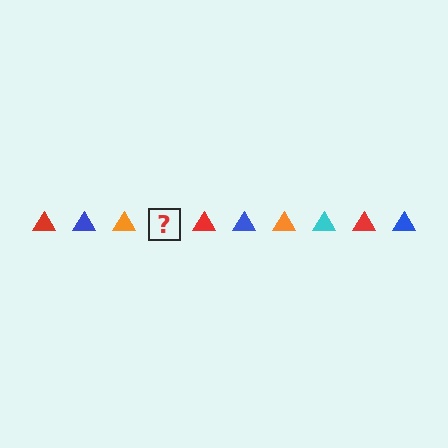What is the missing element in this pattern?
The missing element is a cyan triangle.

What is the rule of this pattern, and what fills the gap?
The rule is that the pattern cycles through red, blue, orange, cyan triangles. The gap should be filled with a cyan triangle.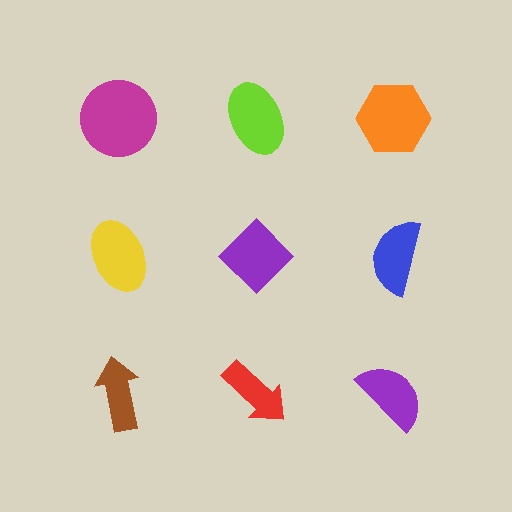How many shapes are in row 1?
3 shapes.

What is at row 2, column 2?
A purple diamond.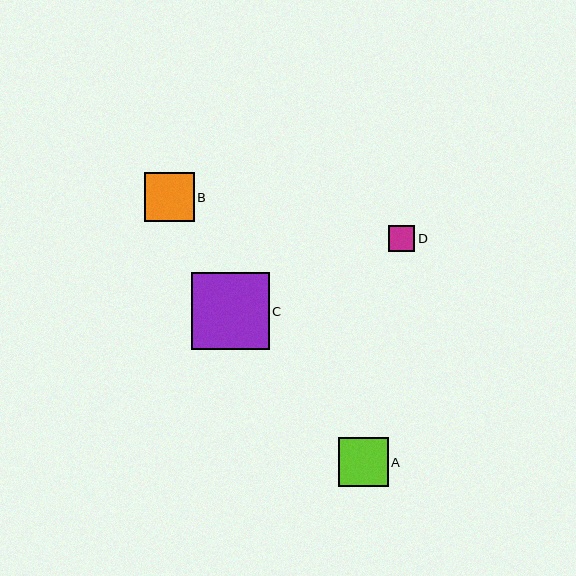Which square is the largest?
Square C is the largest with a size of approximately 77 pixels.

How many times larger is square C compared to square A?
Square C is approximately 1.6 times the size of square A.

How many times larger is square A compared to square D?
Square A is approximately 1.9 times the size of square D.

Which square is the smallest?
Square D is the smallest with a size of approximately 27 pixels.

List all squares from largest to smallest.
From largest to smallest: C, A, B, D.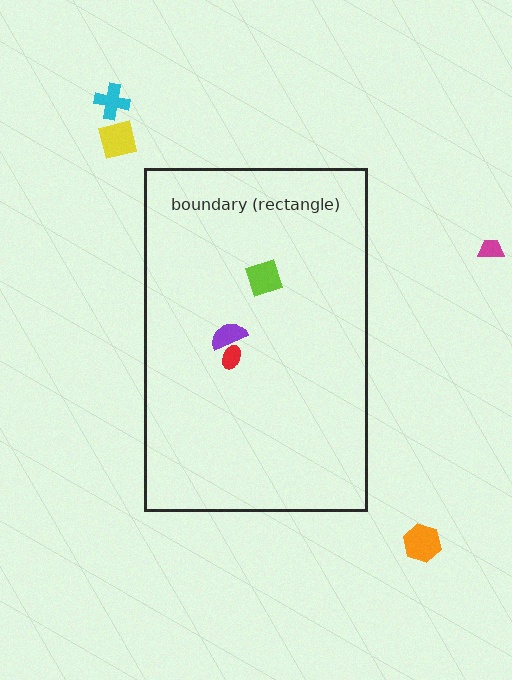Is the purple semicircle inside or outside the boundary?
Inside.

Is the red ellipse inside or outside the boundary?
Inside.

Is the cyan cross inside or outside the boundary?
Outside.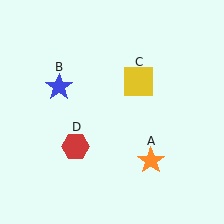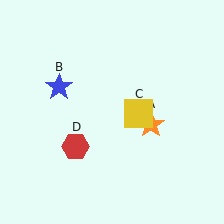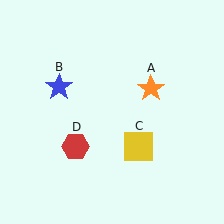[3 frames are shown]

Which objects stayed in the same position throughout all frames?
Blue star (object B) and red hexagon (object D) remained stationary.